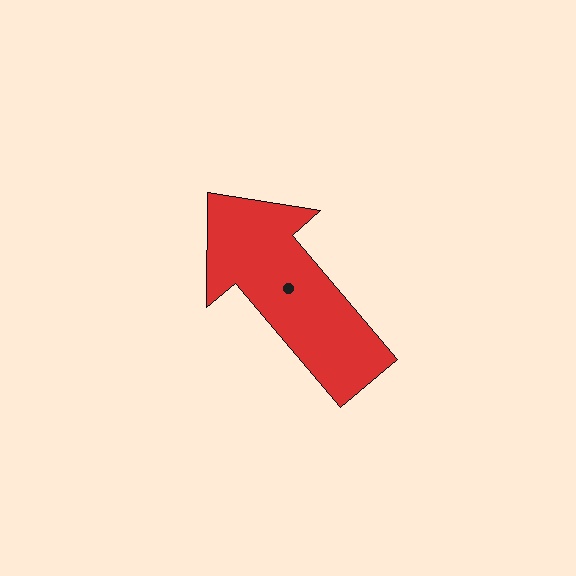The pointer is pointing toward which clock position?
Roughly 11 o'clock.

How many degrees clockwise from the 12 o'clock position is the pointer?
Approximately 320 degrees.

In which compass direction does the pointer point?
Northwest.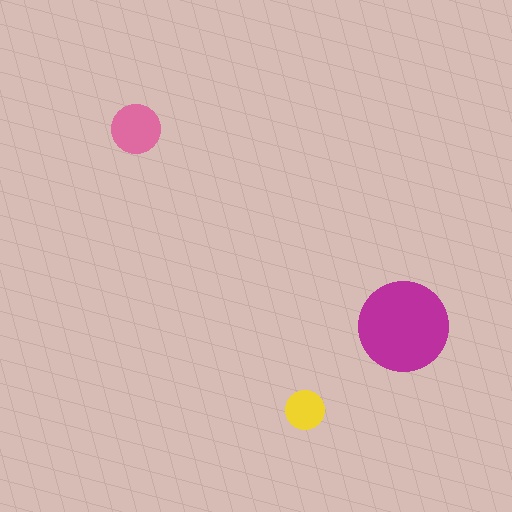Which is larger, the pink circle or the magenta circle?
The magenta one.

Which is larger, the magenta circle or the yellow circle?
The magenta one.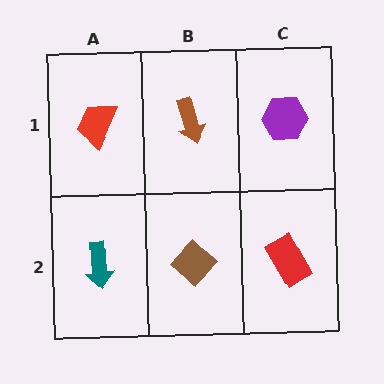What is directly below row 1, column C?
A red rectangle.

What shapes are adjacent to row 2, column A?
A red trapezoid (row 1, column A), a brown diamond (row 2, column B).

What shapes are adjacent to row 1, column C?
A red rectangle (row 2, column C), a brown arrow (row 1, column B).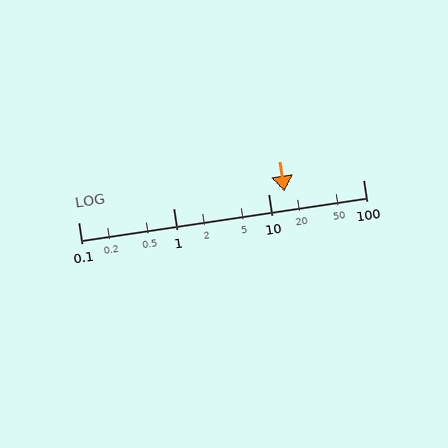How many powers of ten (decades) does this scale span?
The scale spans 3 decades, from 0.1 to 100.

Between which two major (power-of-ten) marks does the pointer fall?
The pointer is between 10 and 100.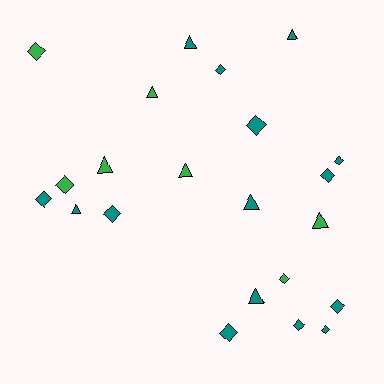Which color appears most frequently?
Teal, with 15 objects.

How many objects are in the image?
There are 22 objects.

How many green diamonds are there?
There are 3 green diamonds.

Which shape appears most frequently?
Diamond, with 13 objects.